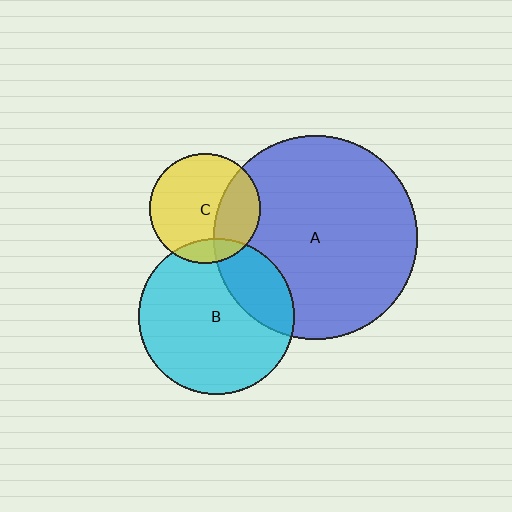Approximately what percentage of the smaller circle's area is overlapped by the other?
Approximately 30%.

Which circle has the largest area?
Circle A (blue).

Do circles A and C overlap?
Yes.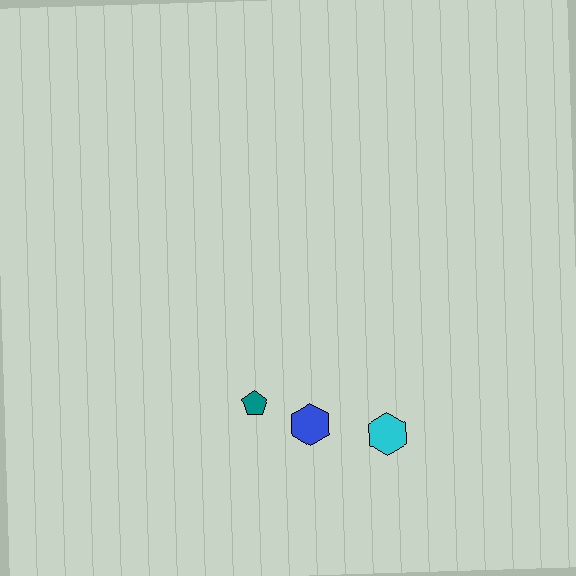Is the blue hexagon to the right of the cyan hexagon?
No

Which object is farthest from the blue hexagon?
The cyan hexagon is farthest from the blue hexagon.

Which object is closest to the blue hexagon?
The teal pentagon is closest to the blue hexagon.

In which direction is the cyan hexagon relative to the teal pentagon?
The cyan hexagon is to the right of the teal pentagon.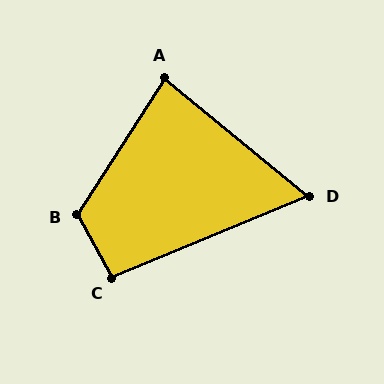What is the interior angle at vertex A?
Approximately 83 degrees (acute).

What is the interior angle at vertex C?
Approximately 97 degrees (obtuse).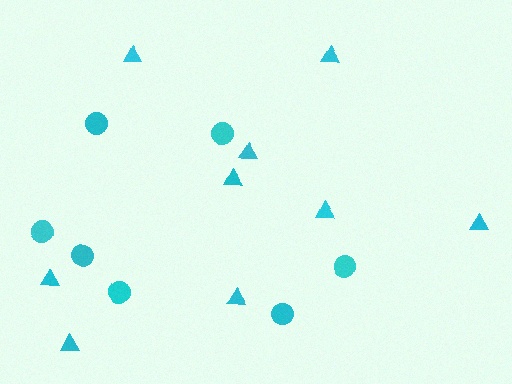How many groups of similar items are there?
There are 2 groups: one group of circles (7) and one group of triangles (9).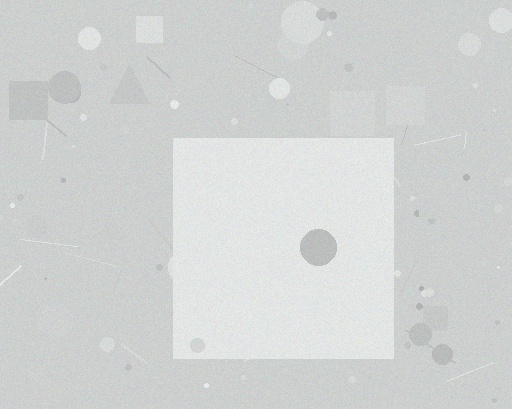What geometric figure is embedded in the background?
A square is embedded in the background.